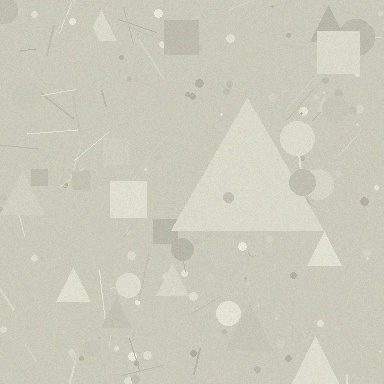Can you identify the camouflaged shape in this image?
The camouflaged shape is a triangle.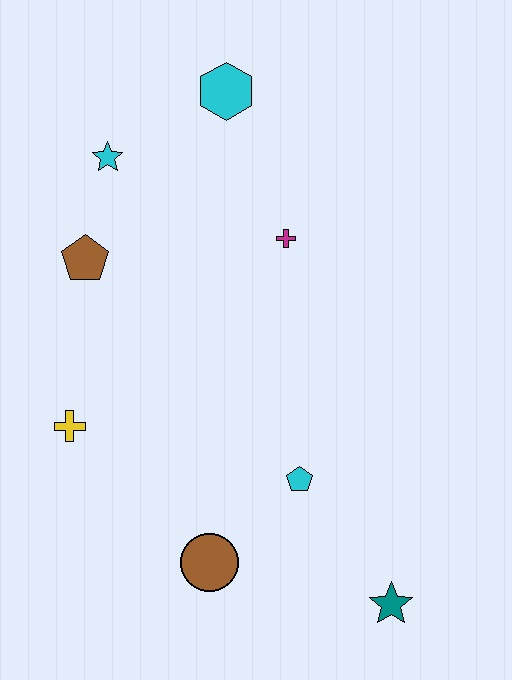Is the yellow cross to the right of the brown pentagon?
No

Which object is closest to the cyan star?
The brown pentagon is closest to the cyan star.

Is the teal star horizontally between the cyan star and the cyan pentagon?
No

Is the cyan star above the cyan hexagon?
No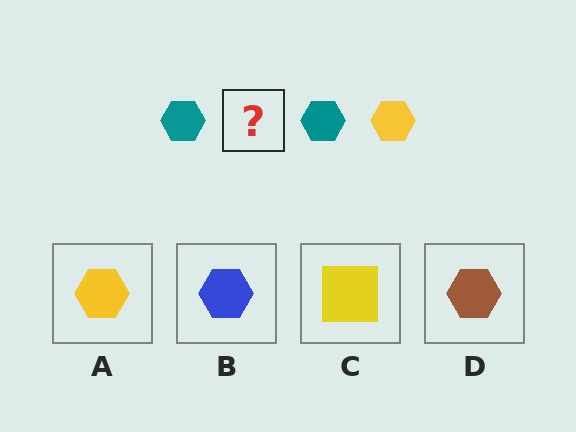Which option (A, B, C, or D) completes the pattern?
A.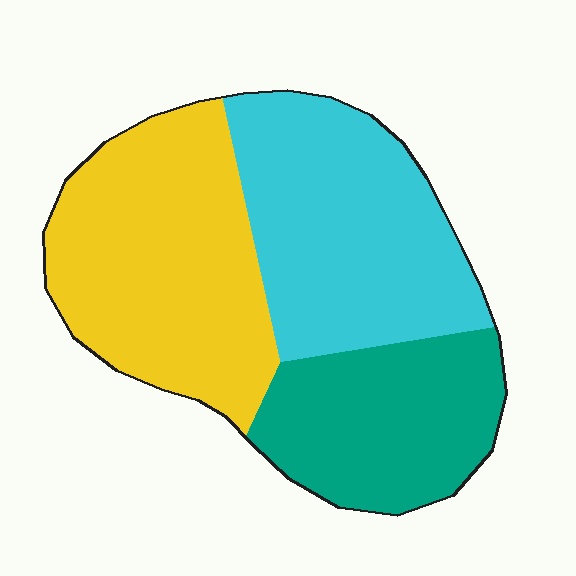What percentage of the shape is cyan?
Cyan takes up about three eighths (3/8) of the shape.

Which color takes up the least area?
Teal, at roughly 25%.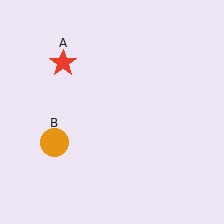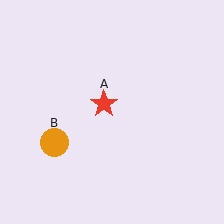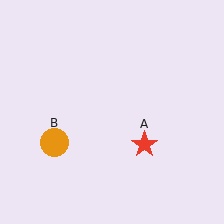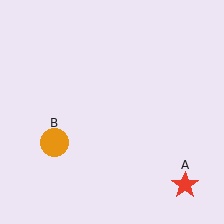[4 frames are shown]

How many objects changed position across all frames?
1 object changed position: red star (object A).